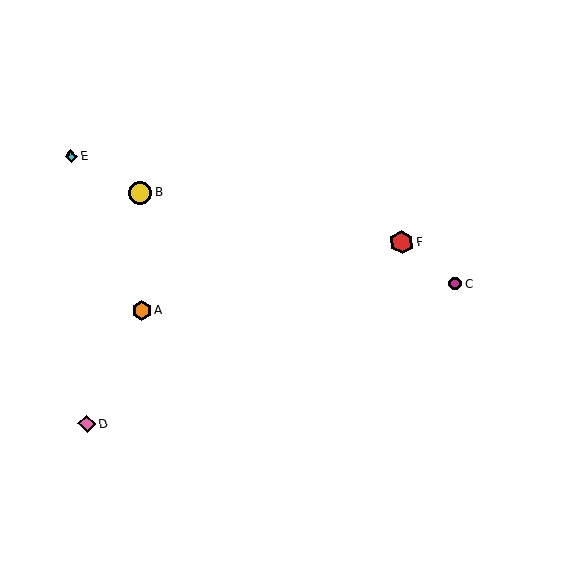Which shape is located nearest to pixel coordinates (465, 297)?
The magenta circle (labeled C) at (455, 284) is nearest to that location.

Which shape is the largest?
The red hexagon (labeled F) is the largest.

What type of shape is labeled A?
Shape A is an orange hexagon.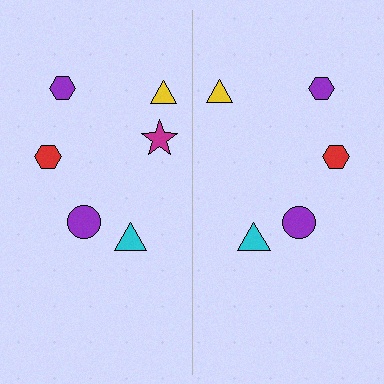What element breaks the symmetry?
A magenta star is missing from the right side.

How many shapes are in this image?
There are 11 shapes in this image.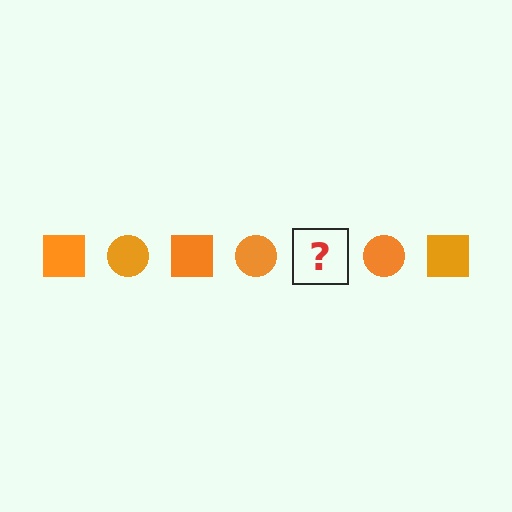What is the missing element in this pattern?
The missing element is an orange square.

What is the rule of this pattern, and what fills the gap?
The rule is that the pattern cycles through square, circle shapes in orange. The gap should be filled with an orange square.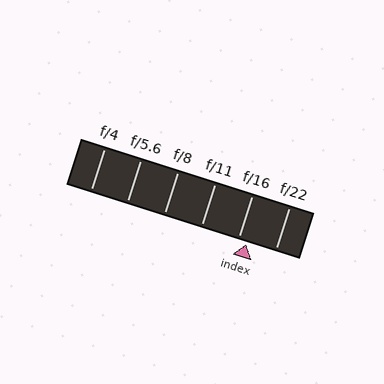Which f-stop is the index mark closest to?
The index mark is closest to f/16.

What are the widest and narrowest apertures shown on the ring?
The widest aperture shown is f/4 and the narrowest is f/22.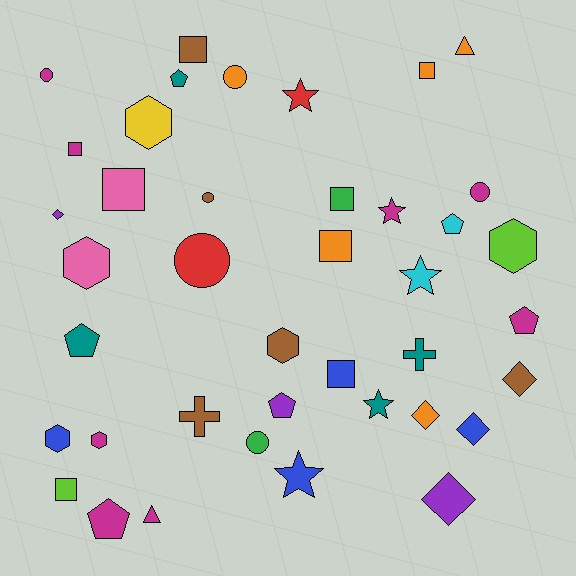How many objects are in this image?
There are 40 objects.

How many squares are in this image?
There are 8 squares.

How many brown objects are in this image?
There are 5 brown objects.